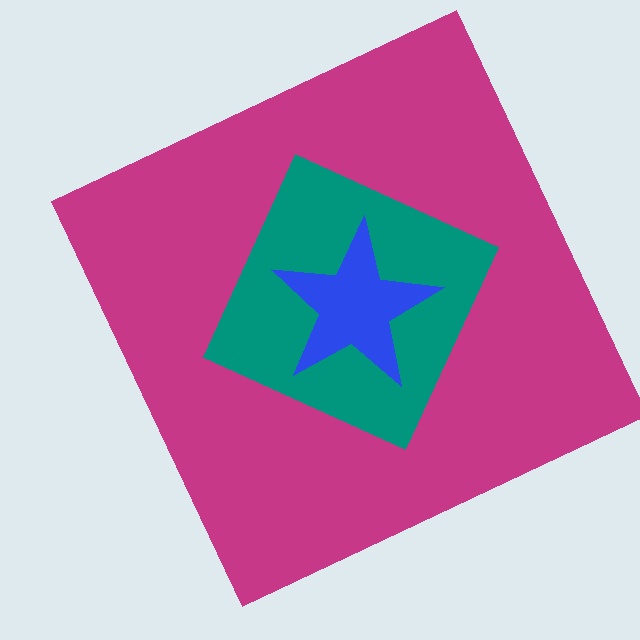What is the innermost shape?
The blue star.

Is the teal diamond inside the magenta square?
Yes.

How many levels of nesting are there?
3.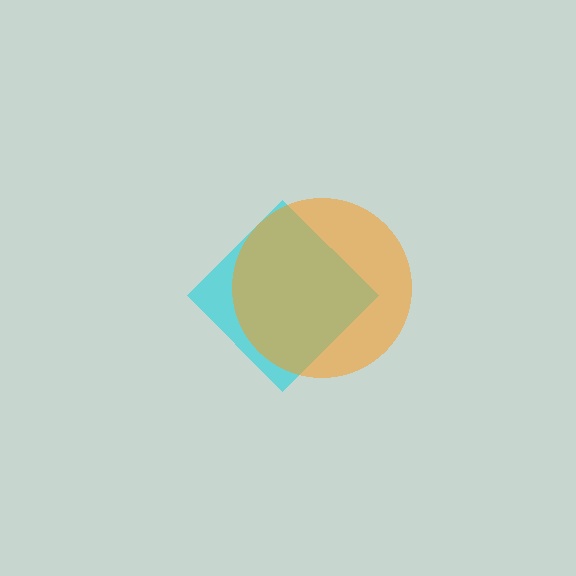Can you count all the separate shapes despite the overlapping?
Yes, there are 2 separate shapes.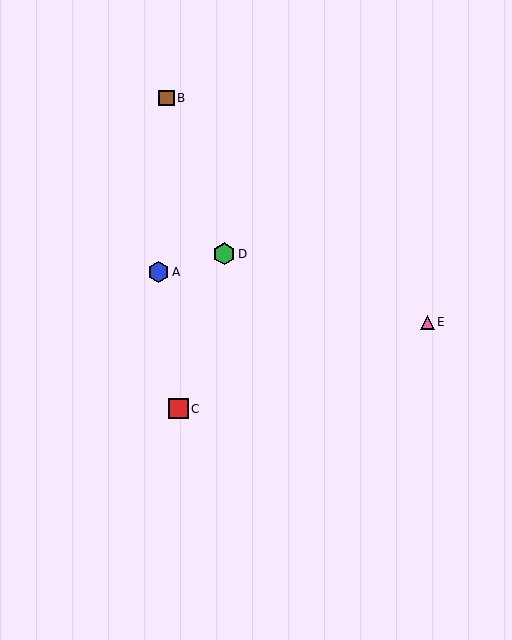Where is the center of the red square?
The center of the red square is at (178, 409).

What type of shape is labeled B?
Shape B is a brown square.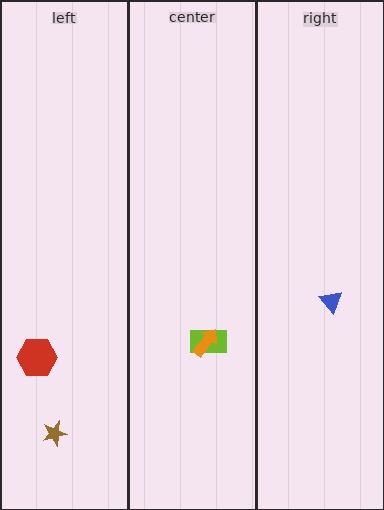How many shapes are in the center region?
2.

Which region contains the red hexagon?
The left region.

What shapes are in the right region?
The blue triangle.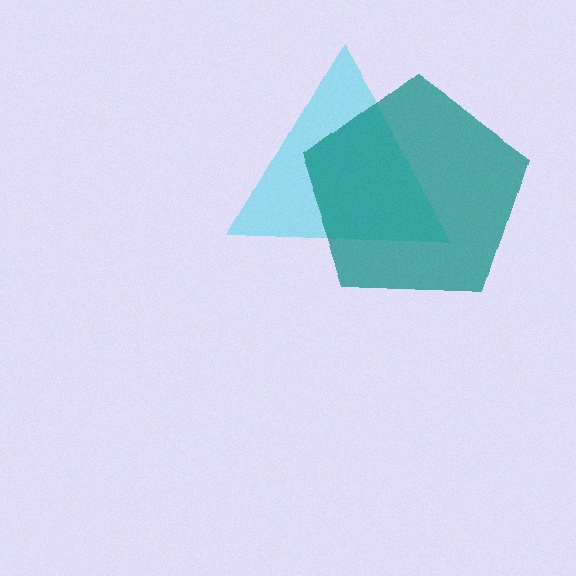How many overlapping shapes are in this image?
There are 2 overlapping shapes in the image.